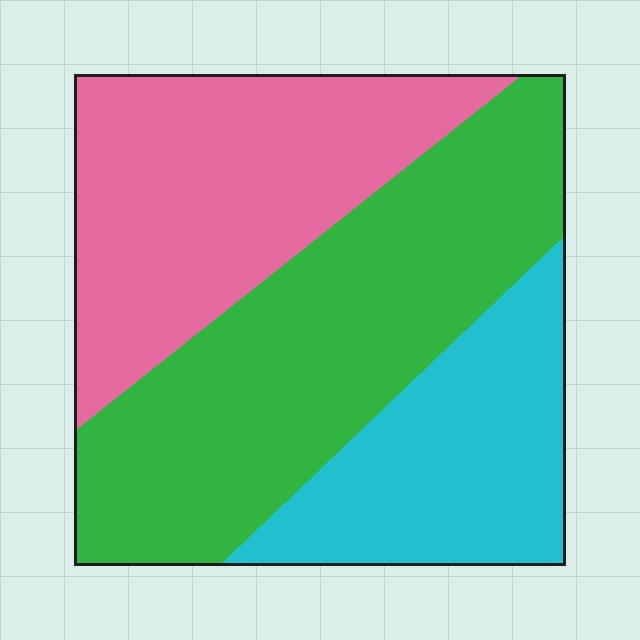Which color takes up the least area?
Cyan, at roughly 25%.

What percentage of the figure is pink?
Pink covers 33% of the figure.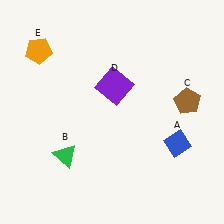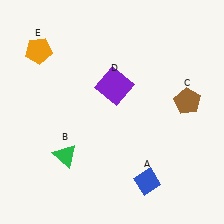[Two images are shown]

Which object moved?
The blue diamond (A) moved down.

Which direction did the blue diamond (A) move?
The blue diamond (A) moved down.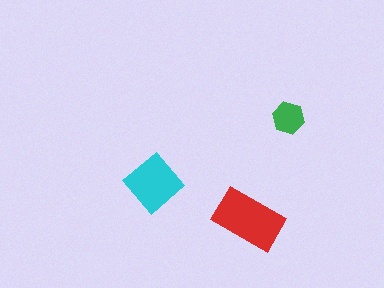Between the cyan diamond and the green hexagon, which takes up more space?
The cyan diamond.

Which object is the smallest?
The green hexagon.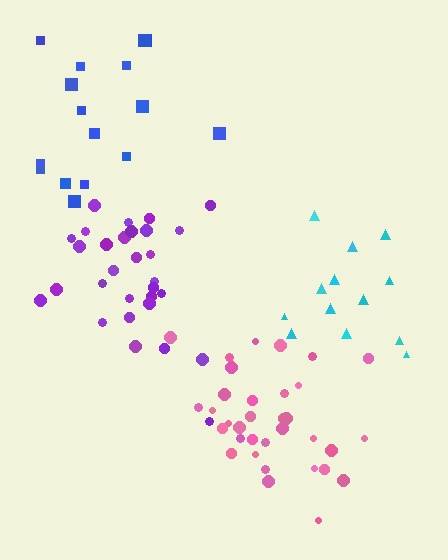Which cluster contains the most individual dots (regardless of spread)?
Pink (34).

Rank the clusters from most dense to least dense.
purple, pink, blue, cyan.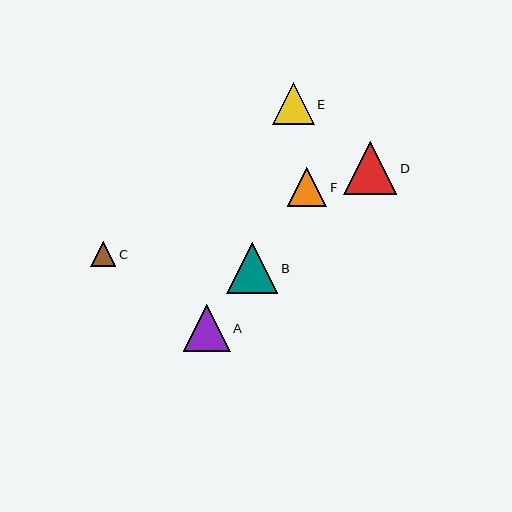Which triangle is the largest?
Triangle D is the largest with a size of approximately 53 pixels.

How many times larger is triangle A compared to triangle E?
Triangle A is approximately 1.1 times the size of triangle E.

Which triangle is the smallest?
Triangle C is the smallest with a size of approximately 25 pixels.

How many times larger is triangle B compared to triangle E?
Triangle B is approximately 1.2 times the size of triangle E.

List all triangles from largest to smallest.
From largest to smallest: D, B, A, E, F, C.